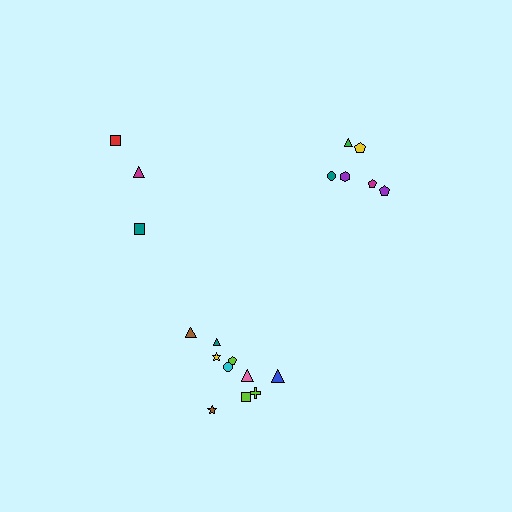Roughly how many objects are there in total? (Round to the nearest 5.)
Roughly 20 objects in total.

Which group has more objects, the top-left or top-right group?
The top-right group.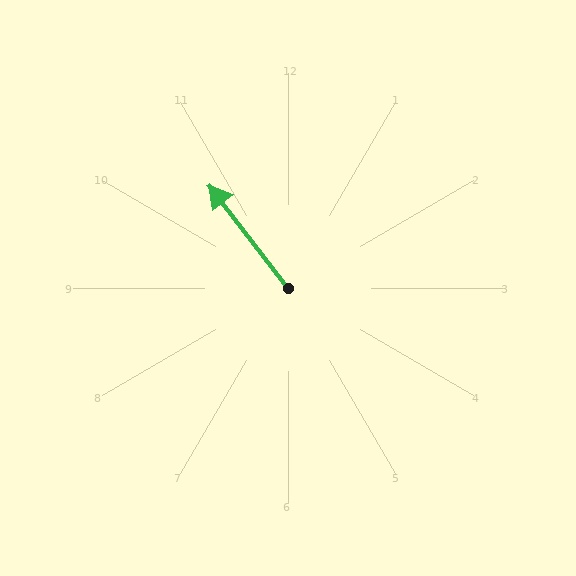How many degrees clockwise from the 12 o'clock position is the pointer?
Approximately 323 degrees.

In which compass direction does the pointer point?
Northwest.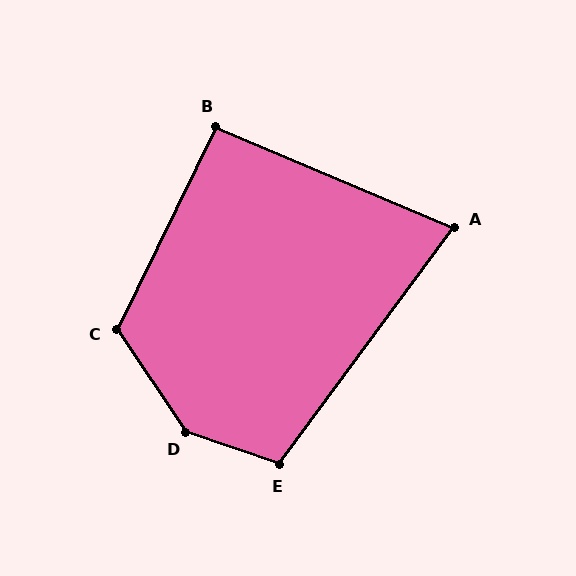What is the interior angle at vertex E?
Approximately 107 degrees (obtuse).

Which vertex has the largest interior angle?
D, at approximately 143 degrees.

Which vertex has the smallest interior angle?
A, at approximately 77 degrees.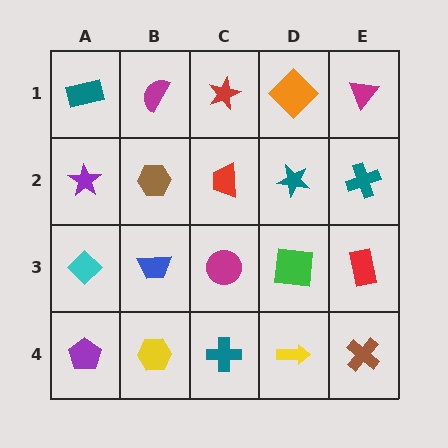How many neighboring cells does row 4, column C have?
3.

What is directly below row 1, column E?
A teal cross.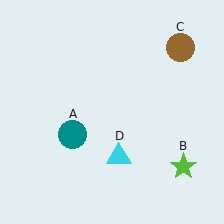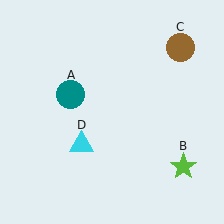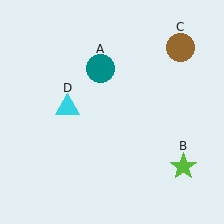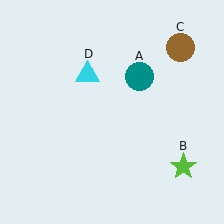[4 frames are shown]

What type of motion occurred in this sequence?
The teal circle (object A), cyan triangle (object D) rotated clockwise around the center of the scene.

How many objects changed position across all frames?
2 objects changed position: teal circle (object A), cyan triangle (object D).